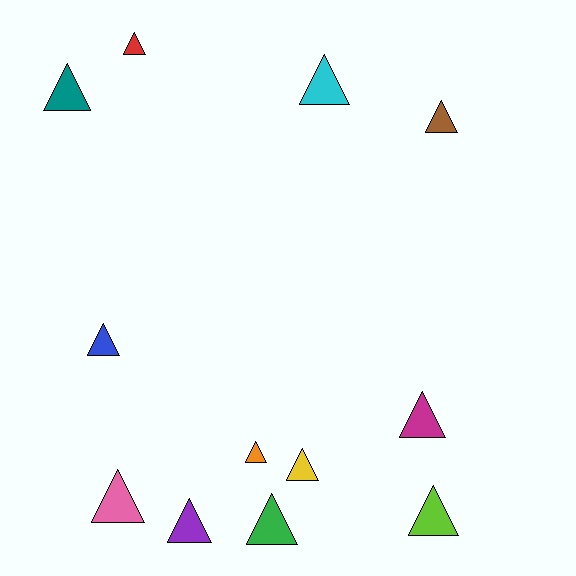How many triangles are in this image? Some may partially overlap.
There are 12 triangles.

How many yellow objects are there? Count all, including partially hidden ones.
There is 1 yellow object.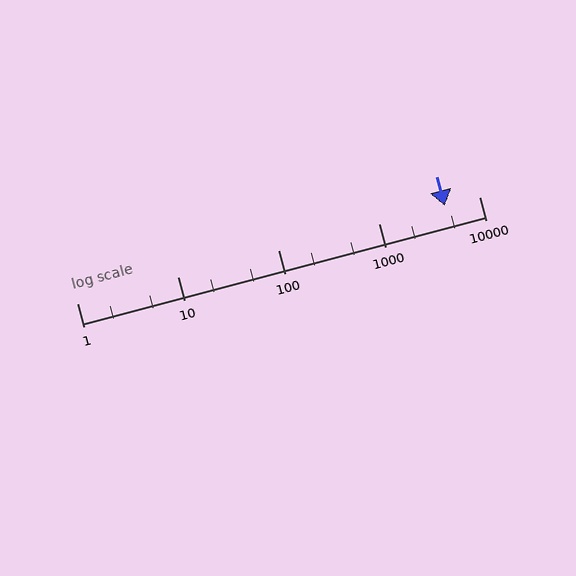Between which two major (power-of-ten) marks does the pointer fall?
The pointer is between 1000 and 10000.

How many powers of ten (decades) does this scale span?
The scale spans 4 decades, from 1 to 10000.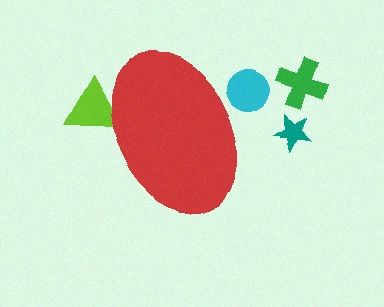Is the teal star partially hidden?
No, the teal star is fully visible.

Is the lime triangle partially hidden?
Yes, the lime triangle is partially hidden behind the red ellipse.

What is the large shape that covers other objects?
A red ellipse.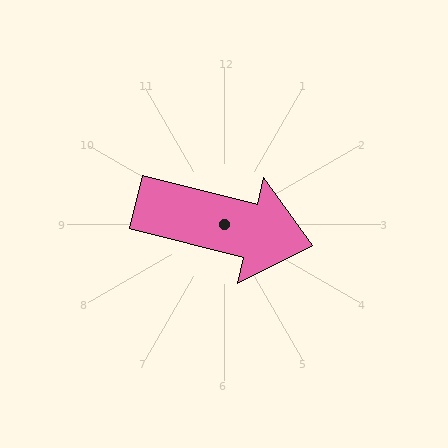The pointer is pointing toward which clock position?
Roughly 3 o'clock.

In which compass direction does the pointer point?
East.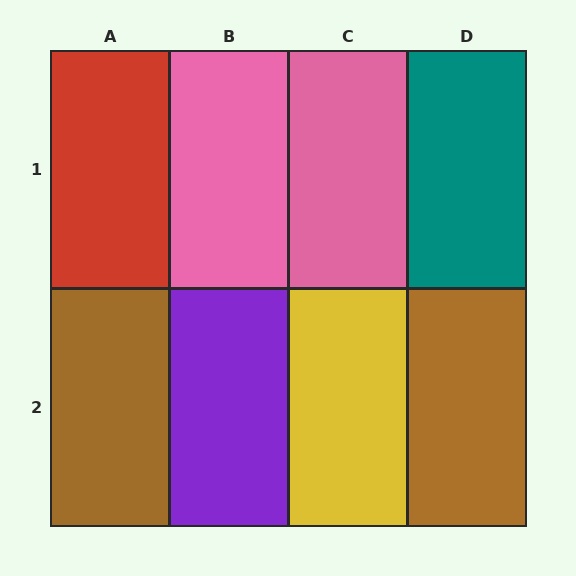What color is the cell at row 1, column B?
Pink.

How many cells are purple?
1 cell is purple.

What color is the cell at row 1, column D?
Teal.